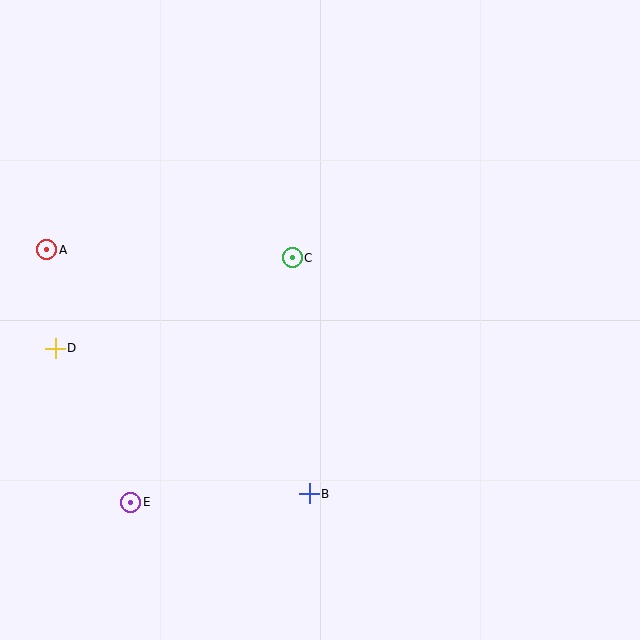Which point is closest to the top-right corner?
Point C is closest to the top-right corner.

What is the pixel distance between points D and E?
The distance between D and E is 172 pixels.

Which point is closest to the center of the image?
Point C at (292, 258) is closest to the center.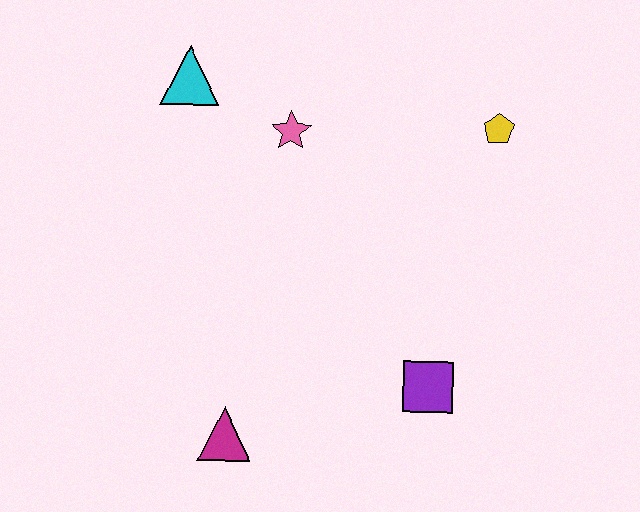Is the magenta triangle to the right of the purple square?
No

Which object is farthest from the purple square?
The cyan triangle is farthest from the purple square.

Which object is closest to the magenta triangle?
The purple square is closest to the magenta triangle.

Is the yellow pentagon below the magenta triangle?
No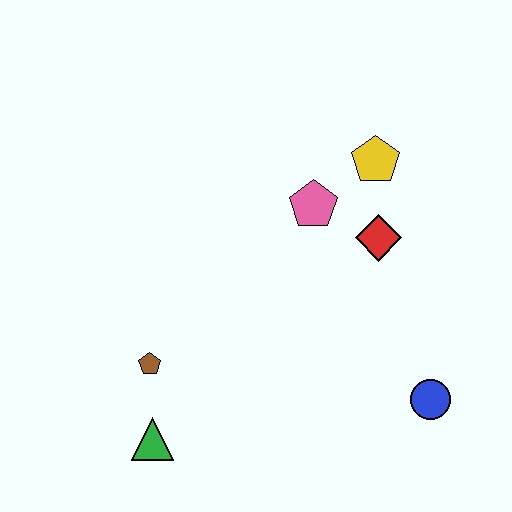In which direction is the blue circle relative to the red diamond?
The blue circle is below the red diamond.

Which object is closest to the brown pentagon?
The green triangle is closest to the brown pentagon.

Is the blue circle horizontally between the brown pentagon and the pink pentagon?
No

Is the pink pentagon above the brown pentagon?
Yes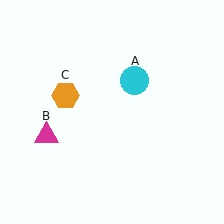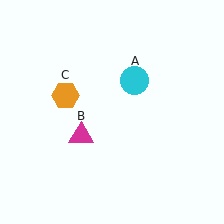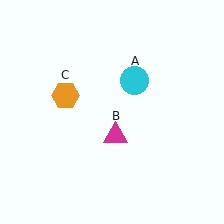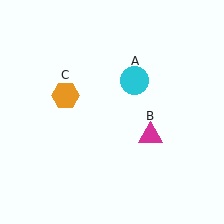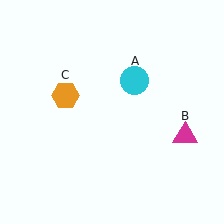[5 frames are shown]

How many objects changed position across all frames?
1 object changed position: magenta triangle (object B).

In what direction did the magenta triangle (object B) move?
The magenta triangle (object B) moved right.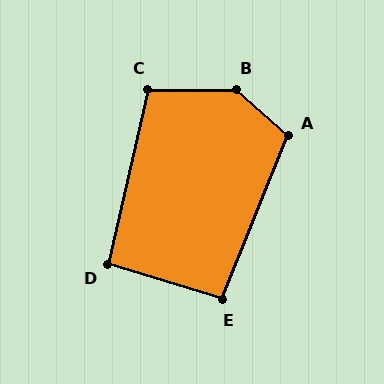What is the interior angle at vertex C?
Approximately 103 degrees (obtuse).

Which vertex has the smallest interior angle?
D, at approximately 94 degrees.